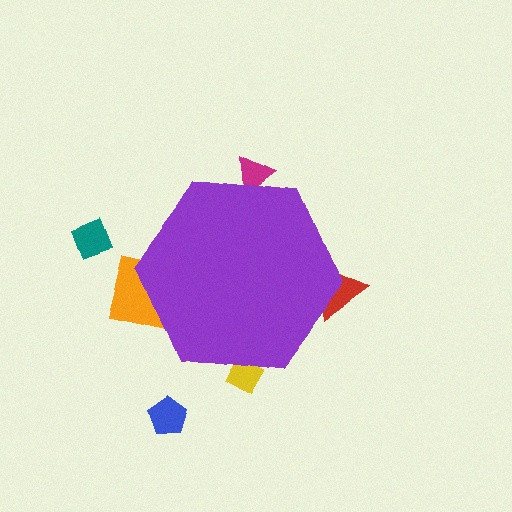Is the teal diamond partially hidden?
No, the teal diamond is fully visible.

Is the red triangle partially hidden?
Yes, the red triangle is partially hidden behind the purple hexagon.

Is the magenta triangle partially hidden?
Yes, the magenta triangle is partially hidden behind the purple hexagon.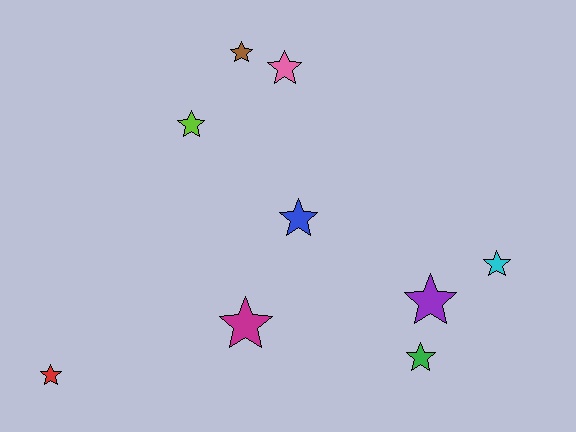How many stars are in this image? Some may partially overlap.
There are 9 stars.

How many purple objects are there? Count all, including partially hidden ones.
There is 1 purple object.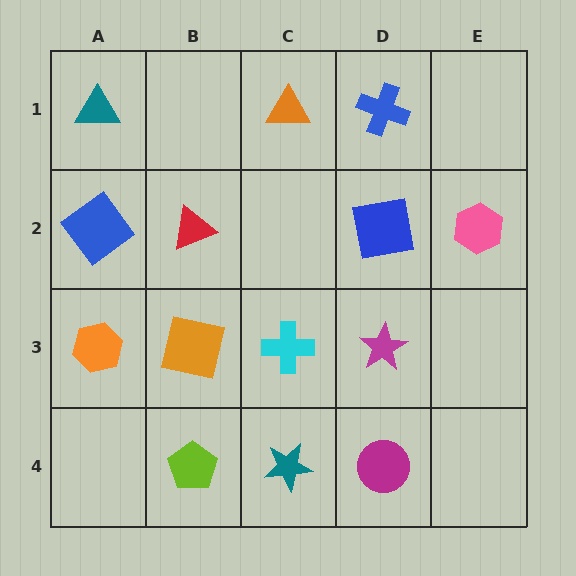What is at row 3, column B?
An orange square.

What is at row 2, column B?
A red triangle.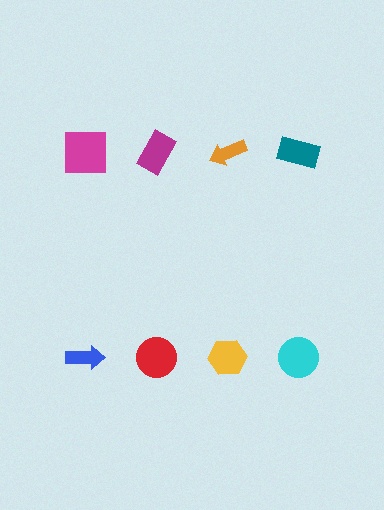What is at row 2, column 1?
A blue arrow.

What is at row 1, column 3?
An orange arrow.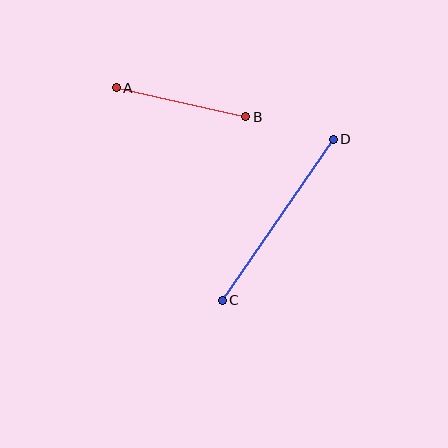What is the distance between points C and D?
The distance is approximately 195 pixels.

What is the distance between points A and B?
The distance is approximately 133 pixels.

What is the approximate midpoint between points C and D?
The midpoint is at approximately (278, 220) pixels.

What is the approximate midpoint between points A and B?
The midpoint is at approximately (181, 102) pixels.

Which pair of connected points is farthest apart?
Points C and D are farthest apart.